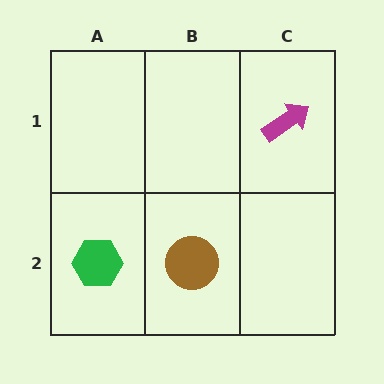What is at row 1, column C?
A magenta arrow.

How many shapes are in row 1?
1 shape.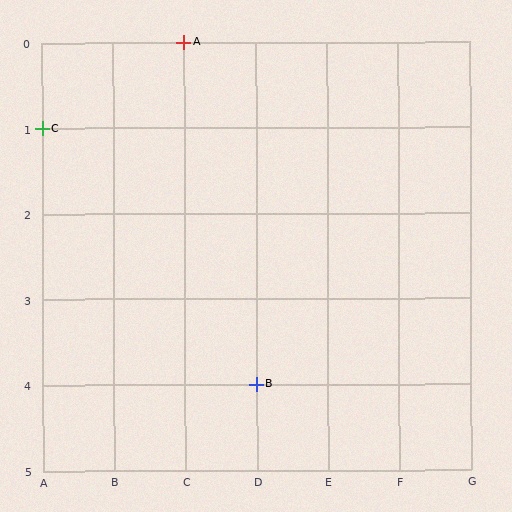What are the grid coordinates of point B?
Point B is at grid coordinates (D, 4).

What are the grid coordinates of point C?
Point C is at grid coordinates (A, 1).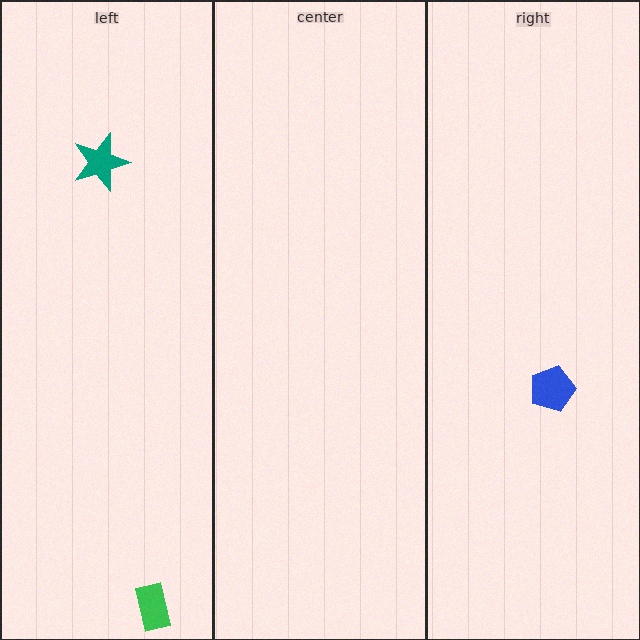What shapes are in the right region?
The blue pentagon.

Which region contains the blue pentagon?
The right region.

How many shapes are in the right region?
1.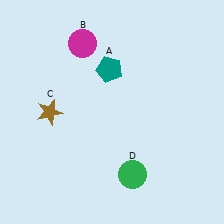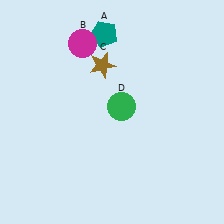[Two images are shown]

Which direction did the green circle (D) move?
The green circle (D) moved up.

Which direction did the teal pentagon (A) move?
The teal pentagon (A) moved up.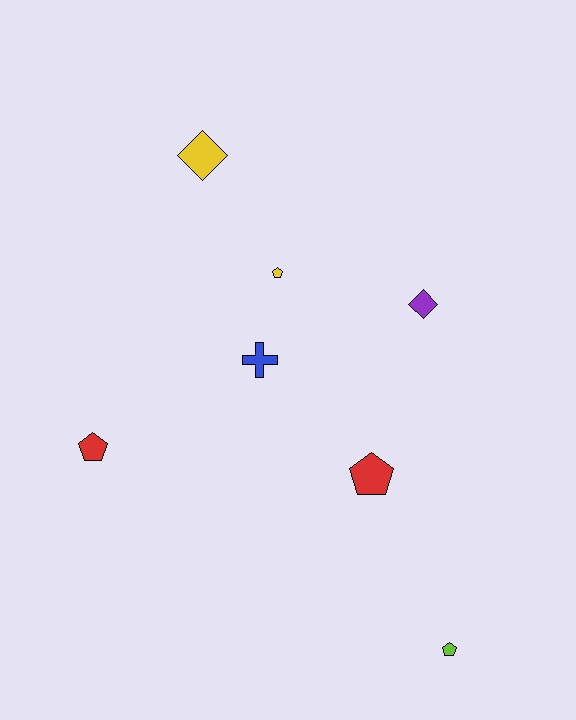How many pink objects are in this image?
There are no pink objects.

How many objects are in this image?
There are 7 objects.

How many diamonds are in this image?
There are 2 diamonds.